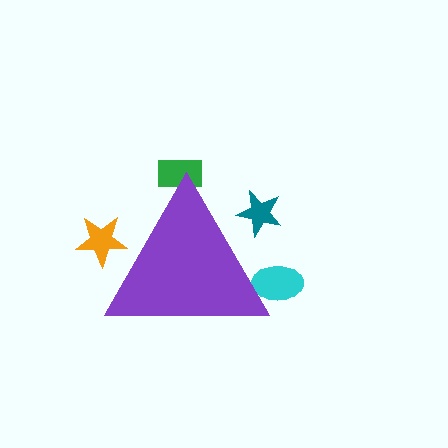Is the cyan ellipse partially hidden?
Yes, the cyan ellipse is partially hidden behind the purple triangle.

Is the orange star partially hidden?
Yes, the orange star is partially hidden behind the purple triangle.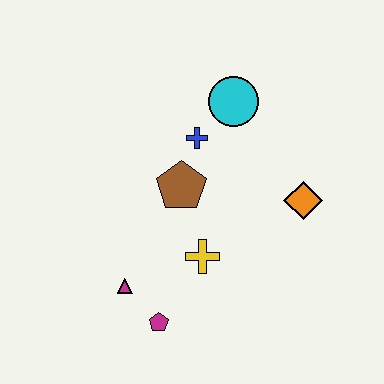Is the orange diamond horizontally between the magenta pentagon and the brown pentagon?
No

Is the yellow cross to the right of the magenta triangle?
Yes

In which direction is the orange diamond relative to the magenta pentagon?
The orange diamond is to the right of the magenta pentagon.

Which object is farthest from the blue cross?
The magenta pentagon is farthest from the blue cross.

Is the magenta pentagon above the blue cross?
No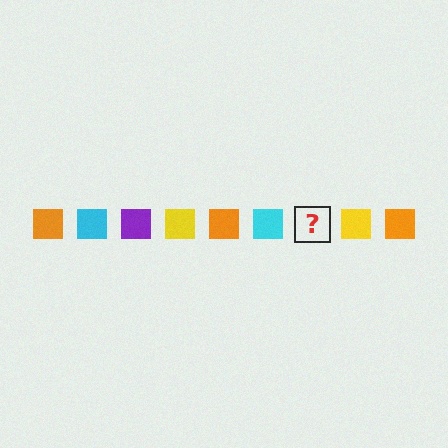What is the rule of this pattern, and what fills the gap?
The rule is that the pattern cycles through orange, cyan, purple, yellow squares. The gap should be filled with a purple square.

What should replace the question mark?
The question mark should be replaced with a purple square.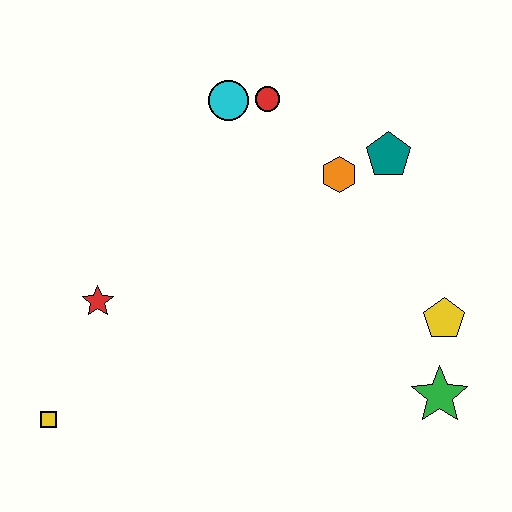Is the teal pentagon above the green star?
Yes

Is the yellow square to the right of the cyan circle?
No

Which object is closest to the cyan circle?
The red circle is closest to the cyan circle.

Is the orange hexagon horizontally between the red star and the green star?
Yes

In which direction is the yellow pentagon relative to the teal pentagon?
The yellow pentagon is below the teal pentagon.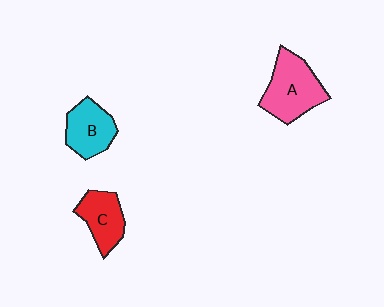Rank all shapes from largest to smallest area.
From largest to smallest: A (pink), B (cyan), C (red).